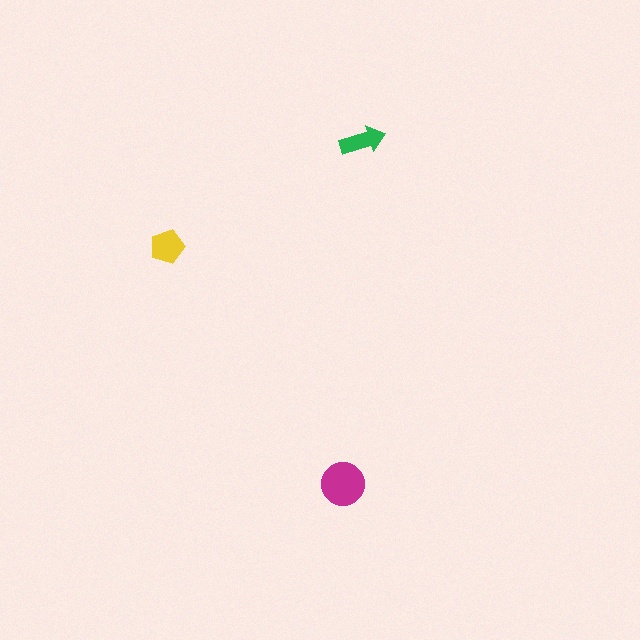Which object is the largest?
The magenta circle.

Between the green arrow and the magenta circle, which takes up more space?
The magenta circle.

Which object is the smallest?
The green arrow.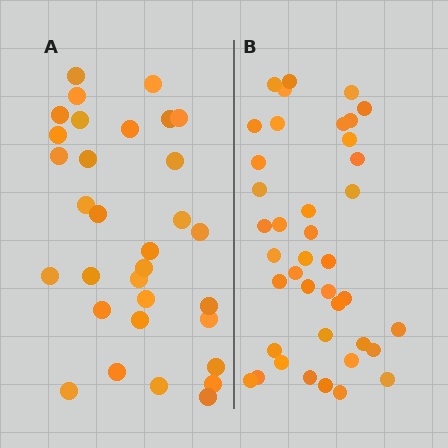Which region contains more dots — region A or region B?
Region B (the right region) has more dots.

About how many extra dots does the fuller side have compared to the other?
Region B has roughly 8 or so more dots than region A.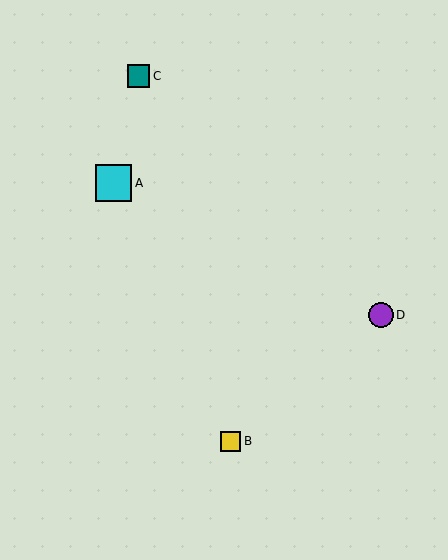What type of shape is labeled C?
Shape C is a teal square.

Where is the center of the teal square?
The center of the teal square is at (138, 76).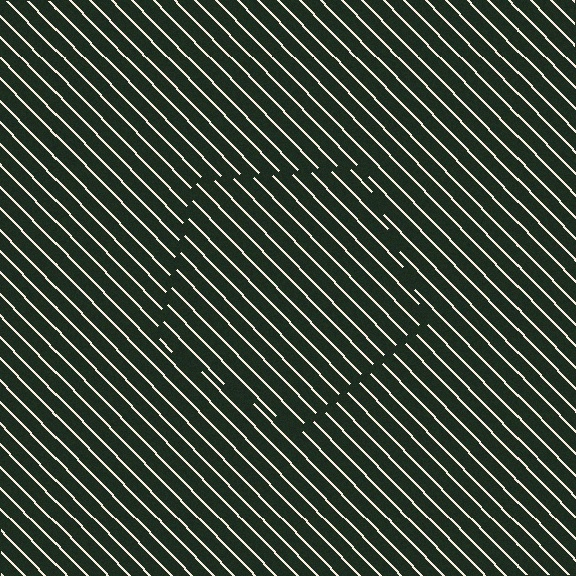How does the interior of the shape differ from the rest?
The interior of the shape contains the same grating, shifted by half a period — the contour is defined by the phase discontinuity where line-ends from the inner and outer gratings abut.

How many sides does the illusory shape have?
5 sides — the line-ends trace a pentagon.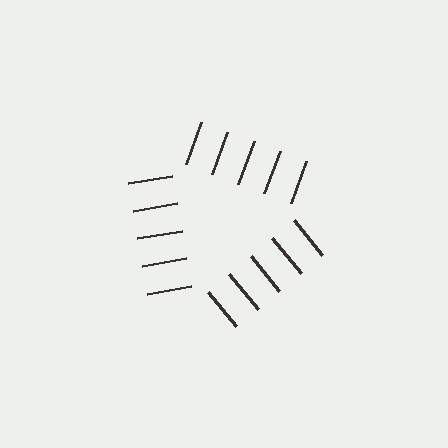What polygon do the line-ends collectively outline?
An illusory triangle — the line segments terminate on its edges but no continuous stroke is drawn.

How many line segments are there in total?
15 — 5 along each of the 3 edges.